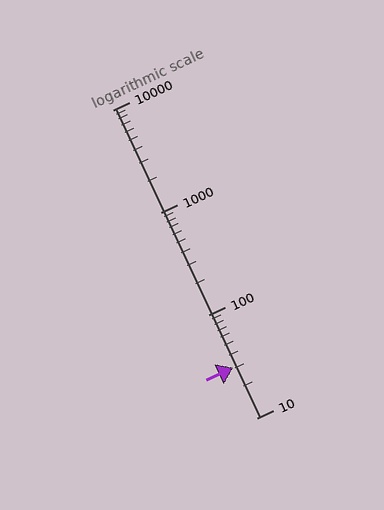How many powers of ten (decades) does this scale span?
The scale spans 3 decades, from 10 to 10000.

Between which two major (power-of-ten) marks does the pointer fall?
The pointer is between 10 and 100.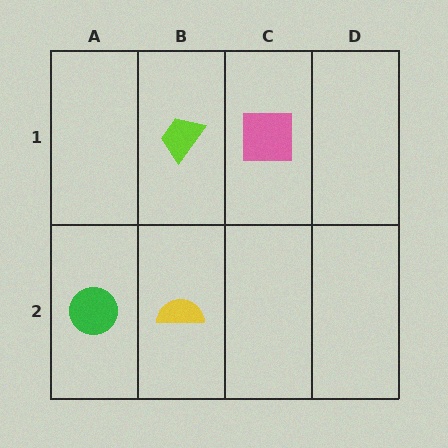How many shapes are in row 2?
2 shapes.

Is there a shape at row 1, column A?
No, that cell is empty.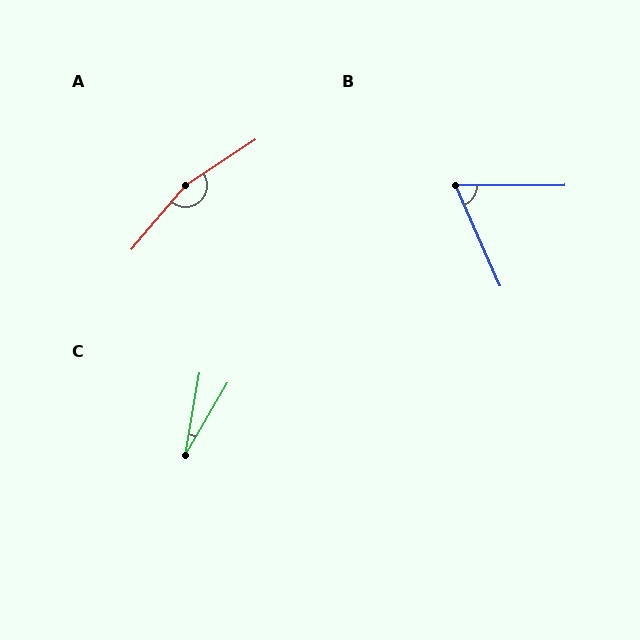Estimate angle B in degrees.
Approximately 66 degrees.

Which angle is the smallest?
C, at approximately 20 degrees.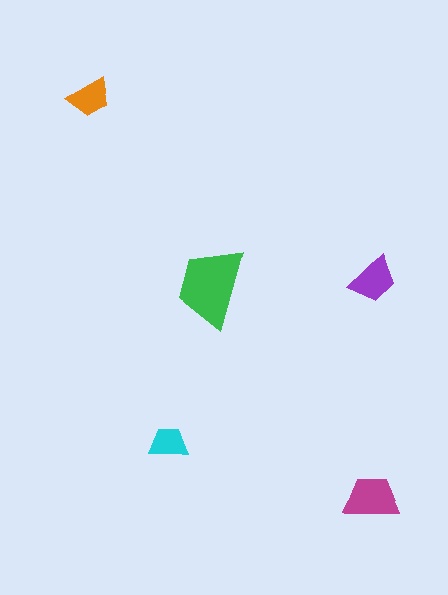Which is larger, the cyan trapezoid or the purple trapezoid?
The purple one.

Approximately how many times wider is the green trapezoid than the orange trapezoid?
About 2 times wider.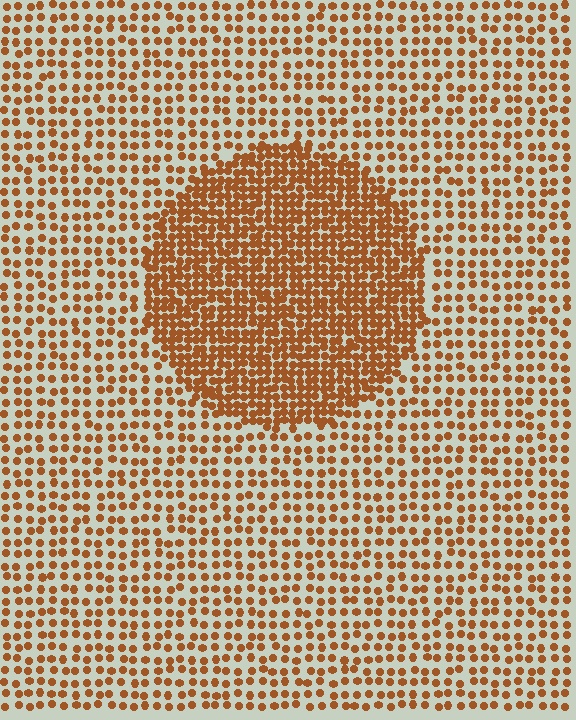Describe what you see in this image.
The image contains small brown elements arranged at two different densities. A circle-shaped region is visible where the elements are more densely packed than the surrounding area.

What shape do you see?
I see a circle.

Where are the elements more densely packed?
The elements are more densely packed inside the circle boundary.